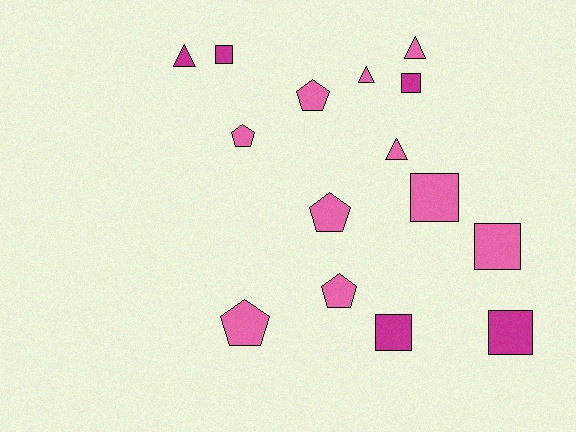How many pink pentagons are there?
There are 5 pink pentagons.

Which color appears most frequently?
Pink, with 10 objects.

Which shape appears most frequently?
Square, with 6 objects.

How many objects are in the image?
There are 15 objects.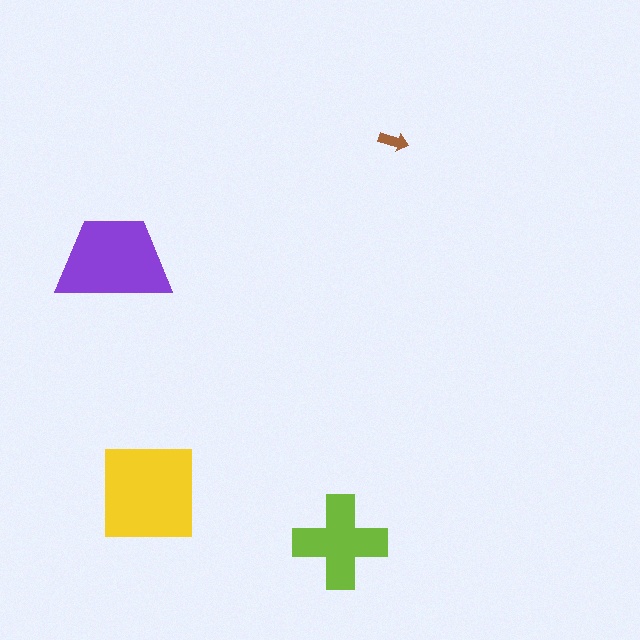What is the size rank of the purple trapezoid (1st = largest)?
2nd.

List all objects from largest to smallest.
The yellow square, the purple trapezoid, the lime cross, the brown arrow.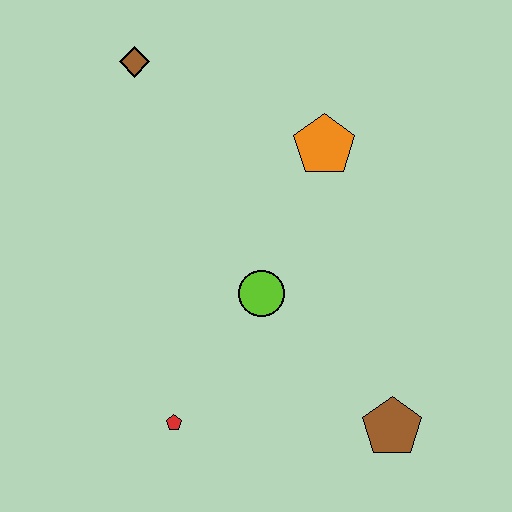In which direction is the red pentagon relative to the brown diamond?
The red pentagon is below the brown diamond.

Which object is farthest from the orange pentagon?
The red pentagon is farthest from the orange pentagon.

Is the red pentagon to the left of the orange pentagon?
Yes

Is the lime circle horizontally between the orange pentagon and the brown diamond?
Yes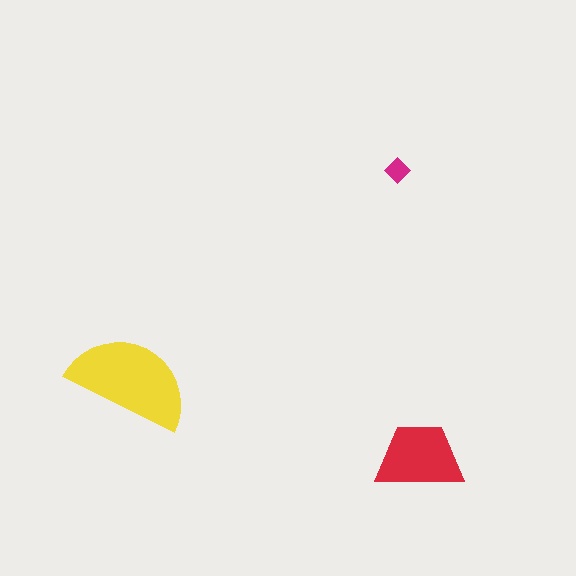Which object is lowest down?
The red trapezoid is bottommost.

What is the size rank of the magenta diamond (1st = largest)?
3rd.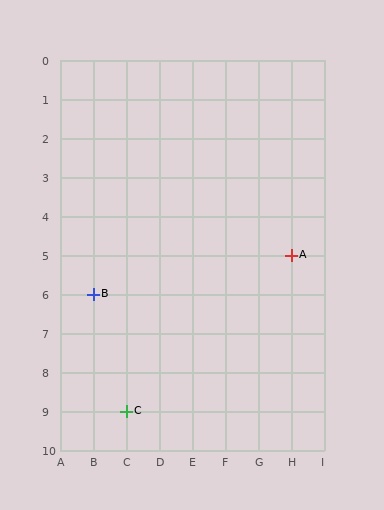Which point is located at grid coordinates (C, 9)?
Point C is at (C, 9).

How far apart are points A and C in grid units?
Points A and C are 5 columns and 4 rows apart (about 6.4 grid units diagonally).